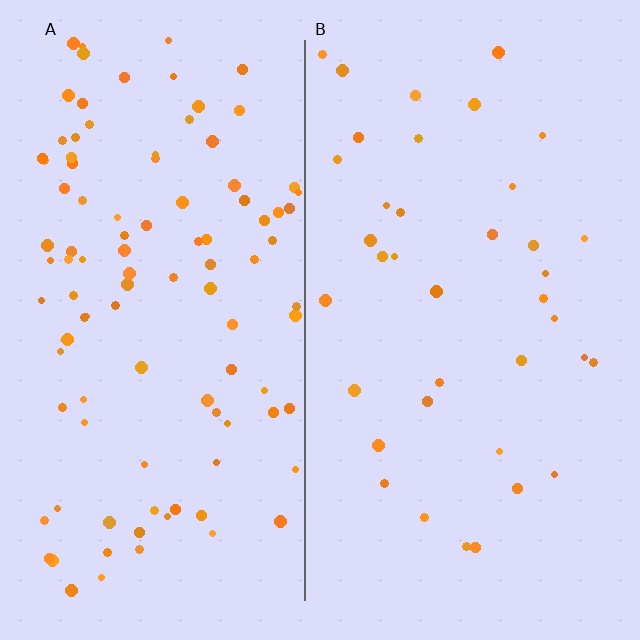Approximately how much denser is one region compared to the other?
Approximately 2.7× — region A over region B.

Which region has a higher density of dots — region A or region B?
A (the left).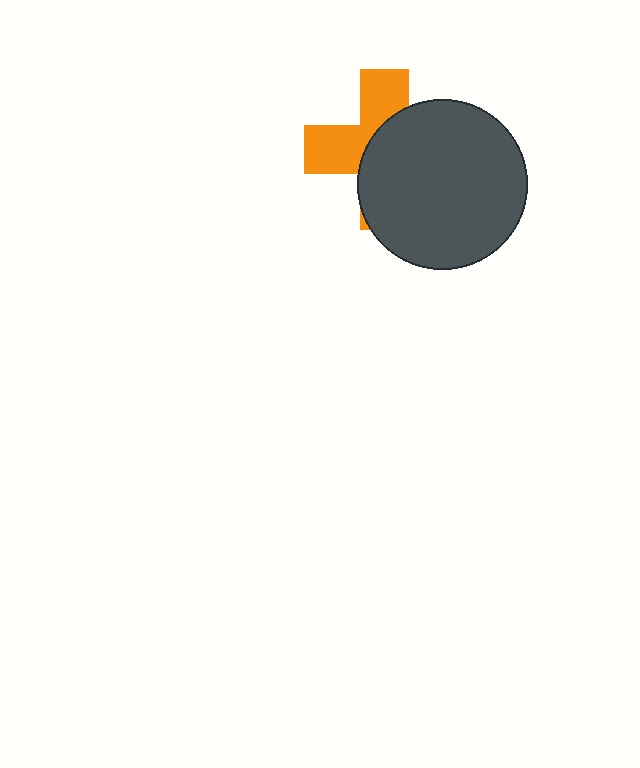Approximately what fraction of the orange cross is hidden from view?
Roughly 58% of the orange cross is hidden behind the dark gray circle.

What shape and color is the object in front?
The object in front is a dark gray circle.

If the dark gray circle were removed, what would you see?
You would see the complete orange cross.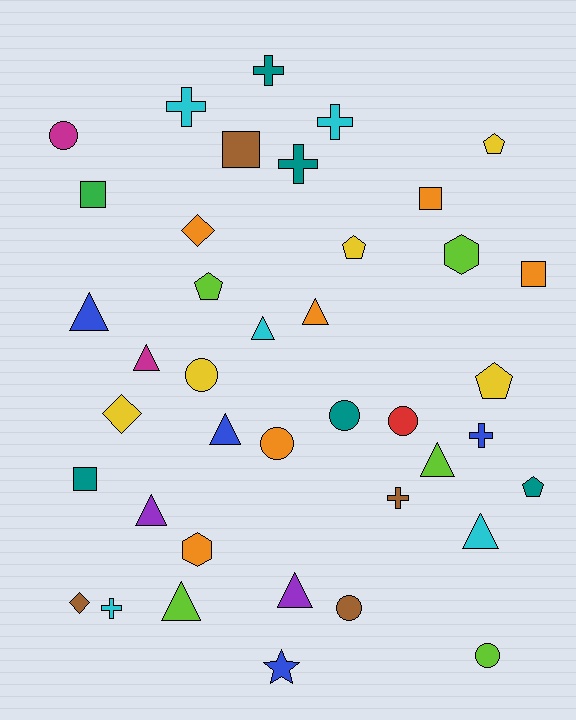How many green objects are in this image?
There is 1 green object.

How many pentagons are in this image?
There are 5 pentagons.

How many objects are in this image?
There are 40 objects.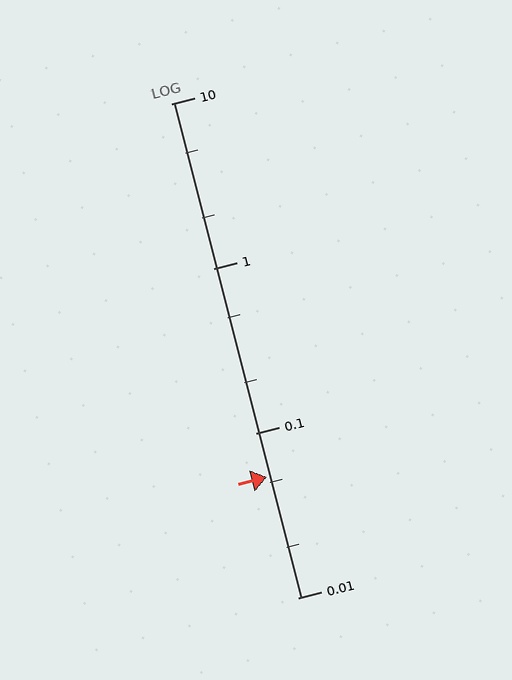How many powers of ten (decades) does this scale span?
The scale spans 3 decades, from 0.01 to 10.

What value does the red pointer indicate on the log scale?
The pointer indicates approximately 0.054.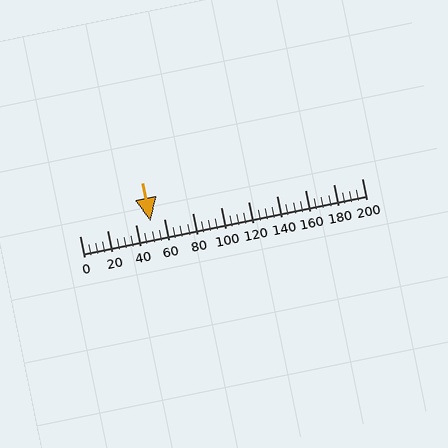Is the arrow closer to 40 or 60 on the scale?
The arrow is closer to 60.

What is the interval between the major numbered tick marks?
The major tick marks are spaced 20 units apart.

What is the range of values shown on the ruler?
The ruler shows values from 0 to 200.